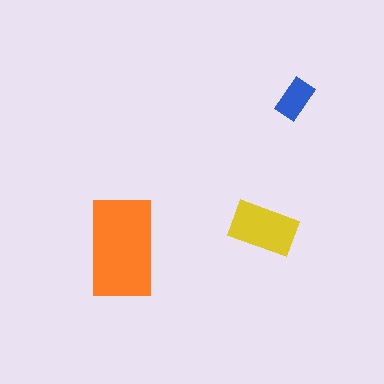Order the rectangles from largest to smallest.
the orange one, the yellow one, the blue one.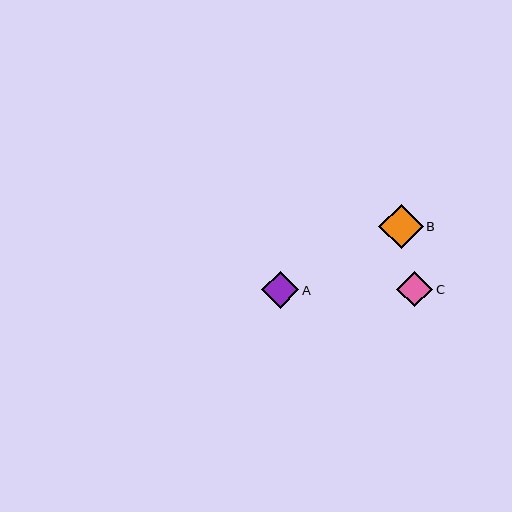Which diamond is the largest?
Diamond B is the largest with a size of approximately 44 pixels.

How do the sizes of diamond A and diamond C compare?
Diamond A and diamond C are approximately the same size.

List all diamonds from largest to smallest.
From largest to smallest: B, A, C.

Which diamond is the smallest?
Diamond C is the smallest with a size of approximately 36 pixels.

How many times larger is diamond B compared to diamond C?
Diamond B is approximately 1.2 times the size of diamond C.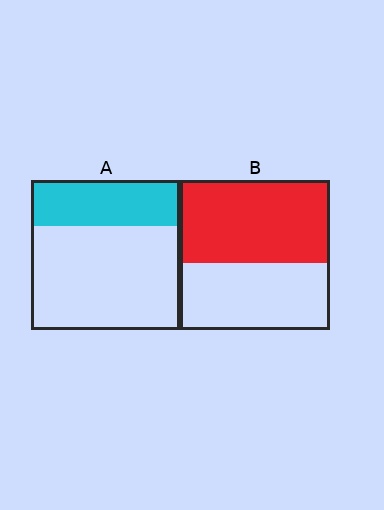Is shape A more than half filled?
No.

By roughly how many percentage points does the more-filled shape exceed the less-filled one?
By roughly 25 percentage points (B over A).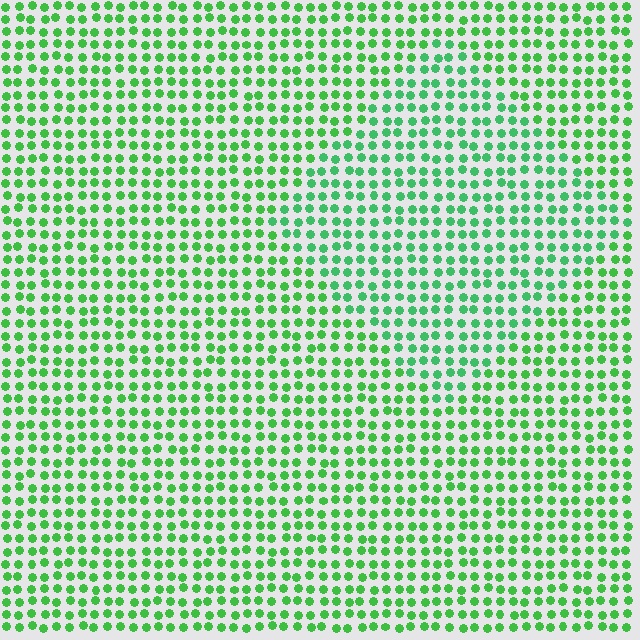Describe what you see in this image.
The image is filled with small green elements in a uniform arrangement. A diamond-shaped region is visible where the elements are tinted to a slightly different hue, forming a subtle color boundary.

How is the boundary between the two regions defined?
The boundary is defined purely by a slight shift in hue (about 17 degrees). Spacing, size, and orientation are identical on both sides.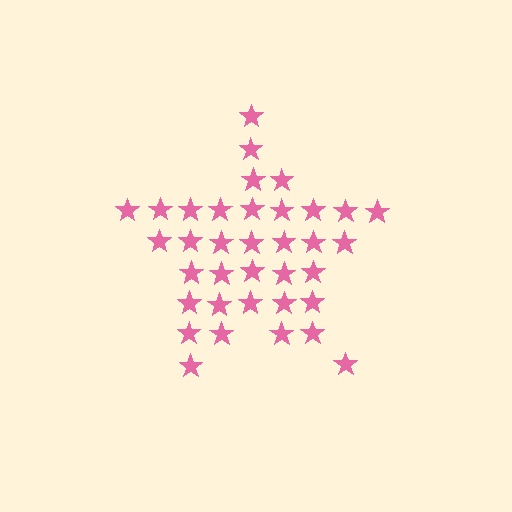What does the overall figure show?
The overall figure shows a star.